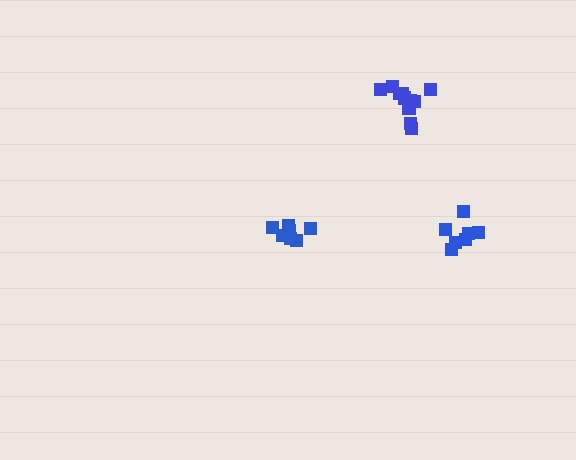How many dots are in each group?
Group 1: 7 dots, Group 2: 11 dots, Group 3: 7 dots (25 total).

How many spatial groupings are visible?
There are 3 spatial groupings.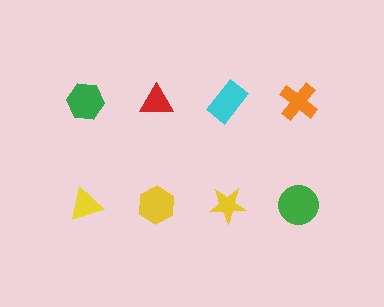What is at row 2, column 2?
A yellow hexagon.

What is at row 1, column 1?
A green hexagon.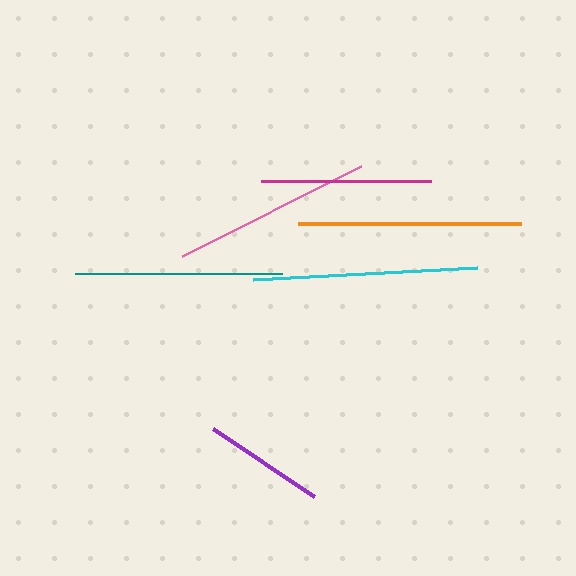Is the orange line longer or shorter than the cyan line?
The cyan line is longer than the orange line.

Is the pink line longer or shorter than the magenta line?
The pink line is longer than the magenta line.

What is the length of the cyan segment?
The cyan segment is approximately 224 pixels long.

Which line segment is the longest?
The cyan line is the longest at approximately 224 pixels.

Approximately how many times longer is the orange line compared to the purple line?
The orange line is approximately 1.8 times the length of the purple line.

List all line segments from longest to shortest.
From longest to shortest: cyan, orange, teal, pink, magenta, purple.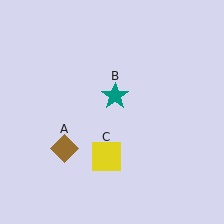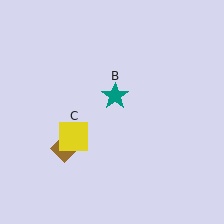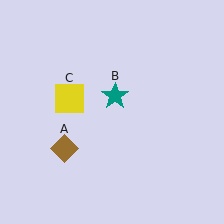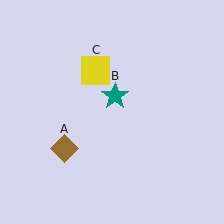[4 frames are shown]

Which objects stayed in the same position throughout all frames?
Brown diamond (object A) and teal star (object B) remained stationary.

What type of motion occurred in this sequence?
The yellow square (object C) rotated clockwise around the center of the scene.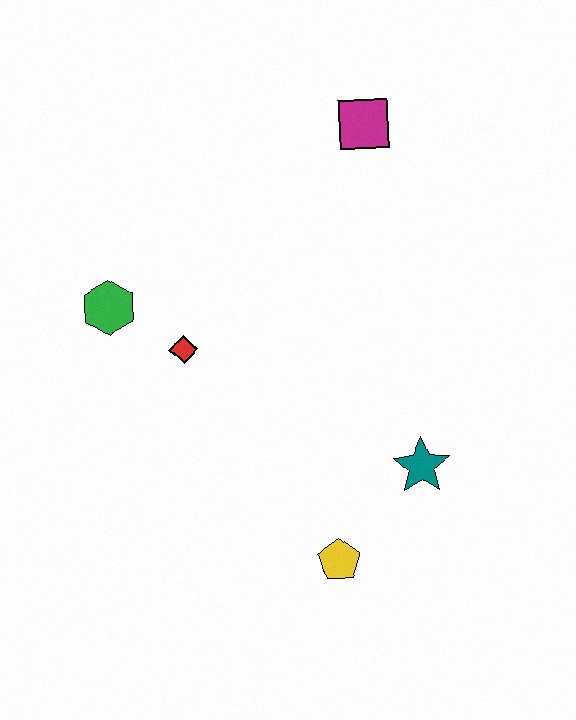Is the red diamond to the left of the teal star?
Yes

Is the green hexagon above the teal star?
Yes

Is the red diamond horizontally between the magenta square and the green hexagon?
Yes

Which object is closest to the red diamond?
The green hexagon is closest to the red diamond.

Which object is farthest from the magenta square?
The yellow pentagon is farthest from the magenta square.